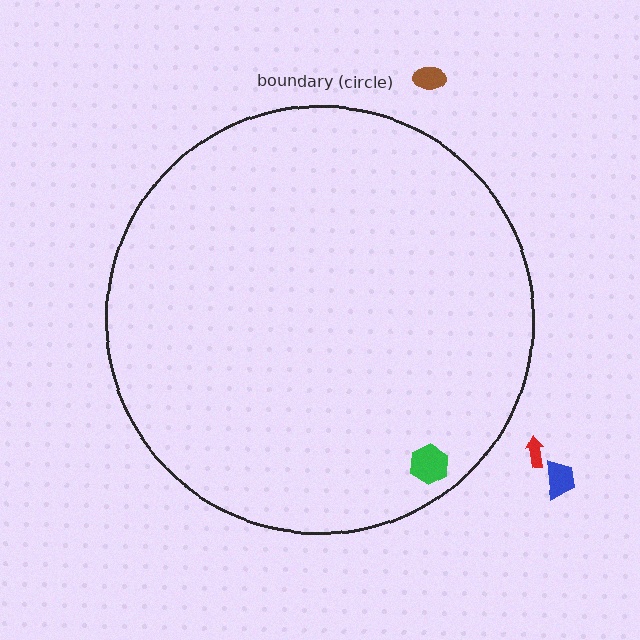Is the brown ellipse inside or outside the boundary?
Outside.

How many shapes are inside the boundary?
1 inside, 3 outside.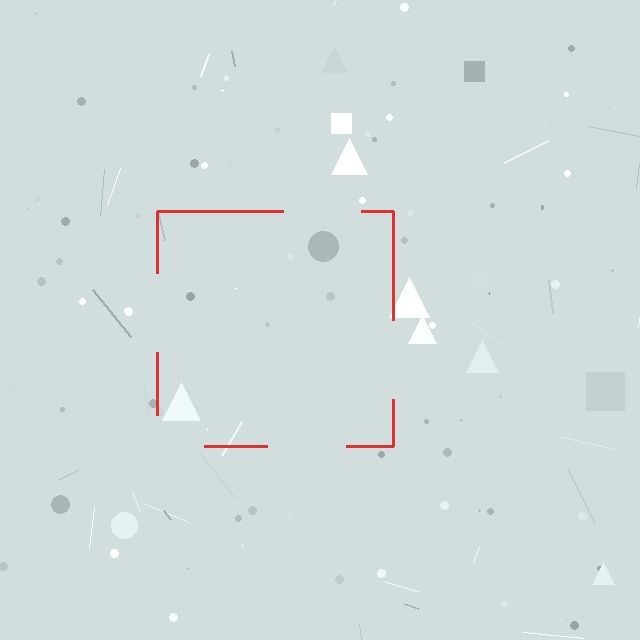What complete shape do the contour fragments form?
The contour fragments form a square.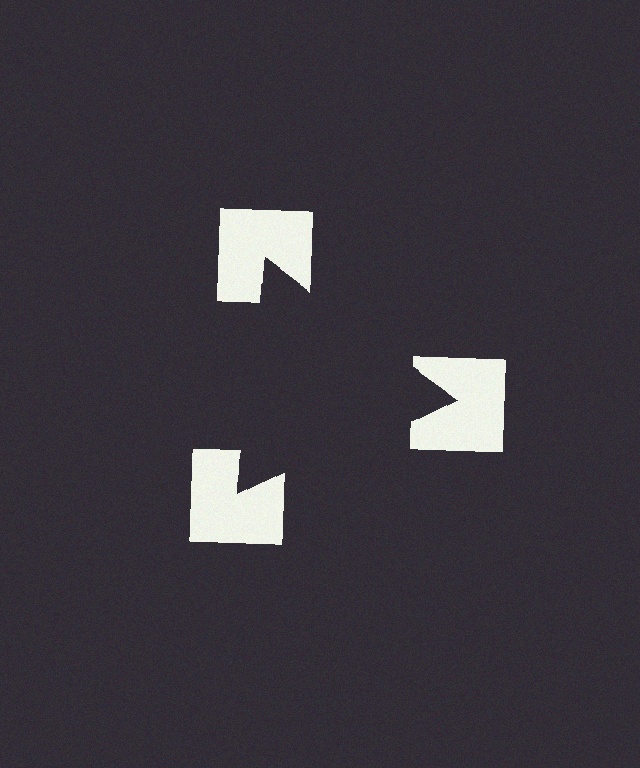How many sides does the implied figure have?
3 sides.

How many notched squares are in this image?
There are 3 — one at each vertex of the illusory triangle.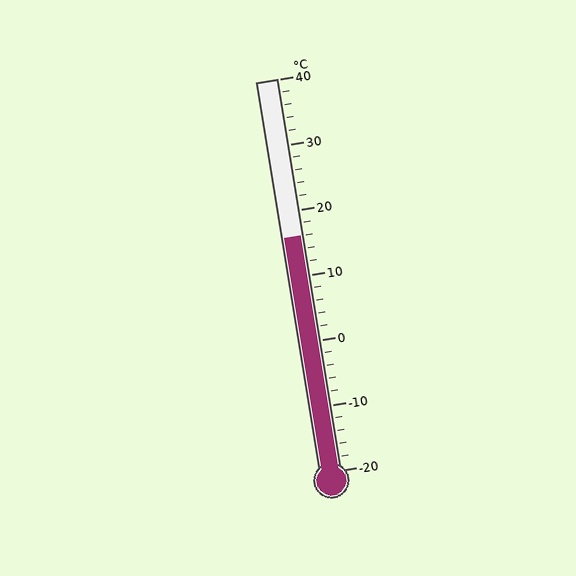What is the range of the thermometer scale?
The thermometer scale ranges from -20°C to 40°C.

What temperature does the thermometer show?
The thermometer shows approximately 16°C.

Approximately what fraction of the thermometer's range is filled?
The thermometer is filled to approximately 60% of its range.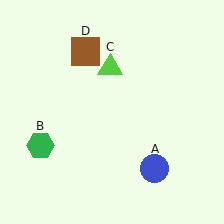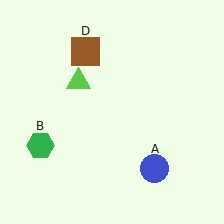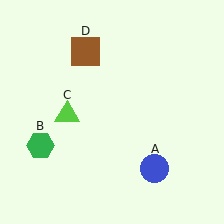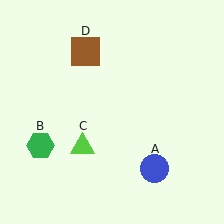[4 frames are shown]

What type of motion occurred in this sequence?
The lime triangle (object C) rotated counterclockwise around the center of the scene.